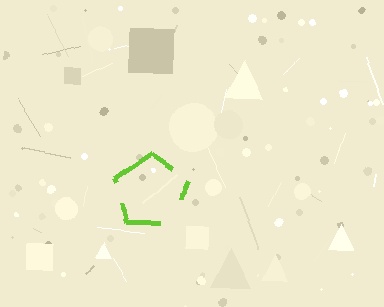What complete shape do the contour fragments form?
The contour fragments form a pentagon.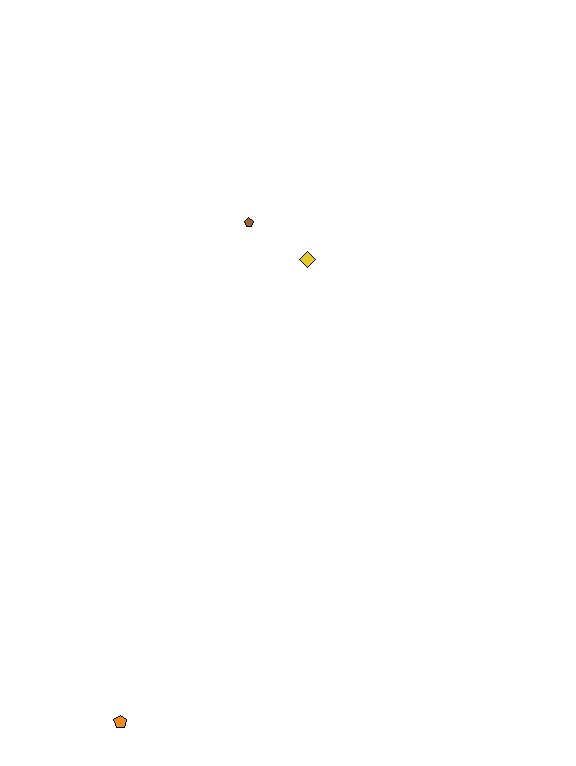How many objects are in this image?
There are 3 objects.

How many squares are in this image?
There are no squares.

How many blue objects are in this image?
There are no blue objects.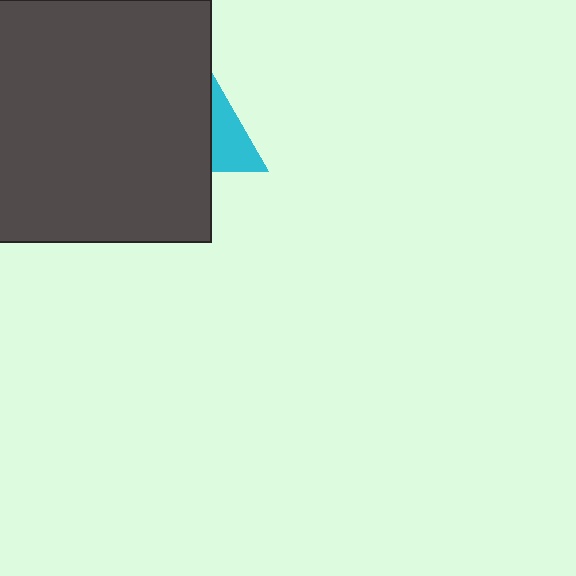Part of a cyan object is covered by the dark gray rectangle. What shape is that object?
It is a triangle.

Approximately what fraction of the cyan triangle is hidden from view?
Roughly 61% of the cyan triangle is hidden behind the dark gray rectangle.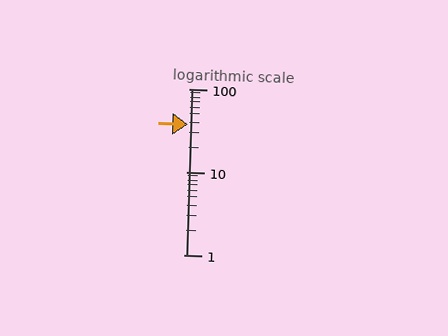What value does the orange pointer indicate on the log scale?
The pointer indicates approximately 37.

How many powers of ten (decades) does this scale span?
The scale spans 2 decades, from 1 to 100.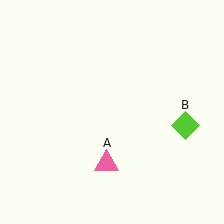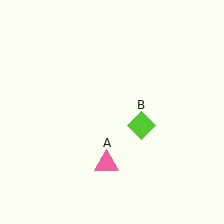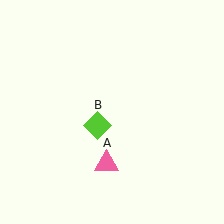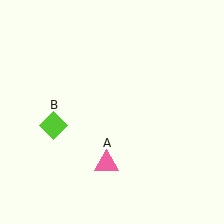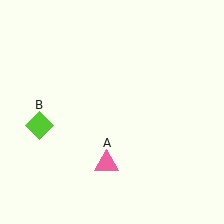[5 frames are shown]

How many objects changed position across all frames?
1 object changed position: lime diamond (object B).